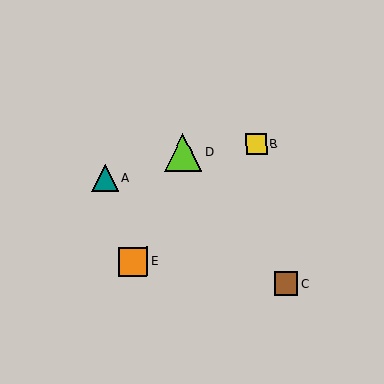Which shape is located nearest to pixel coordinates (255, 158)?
The yellow square (labeled B) at (256, 144) is nearest to that location.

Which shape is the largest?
The lime triangle (labeled D) is the largest.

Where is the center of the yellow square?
The center of the yellow square is at (256, 144).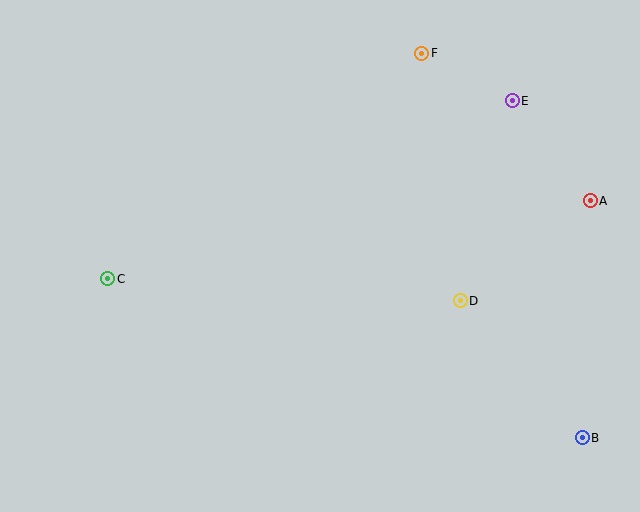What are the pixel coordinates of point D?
Point D is at (460, 301).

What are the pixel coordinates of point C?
Point C is at (108, 279).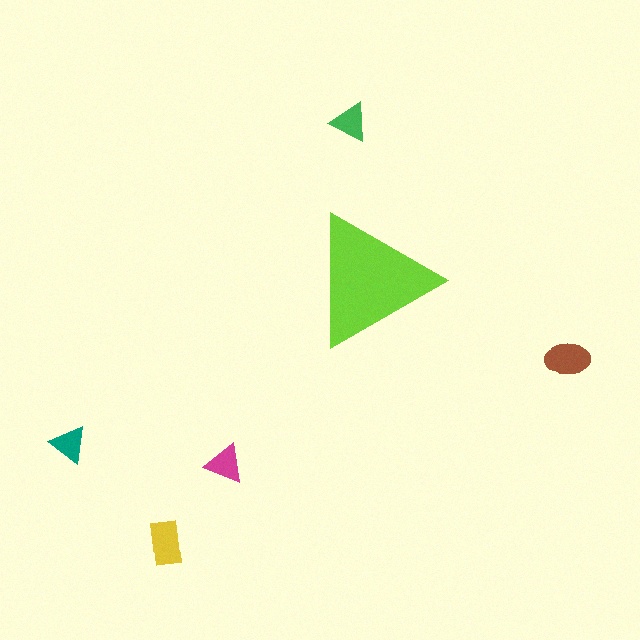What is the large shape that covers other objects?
A lime triangle.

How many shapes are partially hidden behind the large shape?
0 shapes are partially hidden.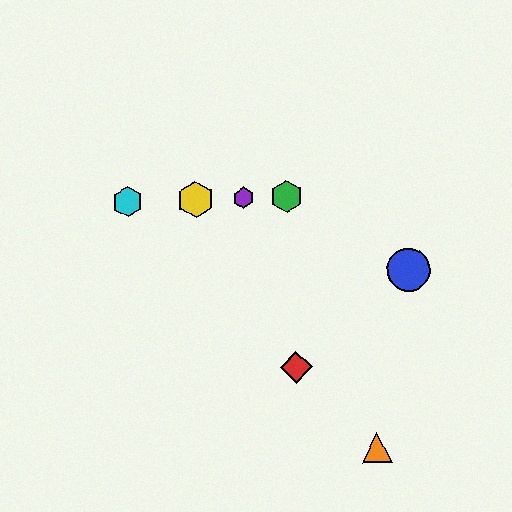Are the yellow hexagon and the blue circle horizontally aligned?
No, the yellow hexagon is at y≈200 and the blue circle is at y≈270.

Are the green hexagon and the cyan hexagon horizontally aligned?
Yes, both are at y≈196.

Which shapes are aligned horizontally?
The green hexagon, the yellow hexagon, the purple hexagon, the cyan hexagon are aligned horizontally.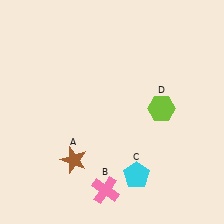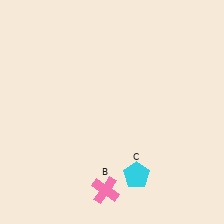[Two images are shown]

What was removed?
The brown star (A), the lime hexagon (D) were removed in Image 2.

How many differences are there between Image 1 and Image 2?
There are 2 differences between the two images.